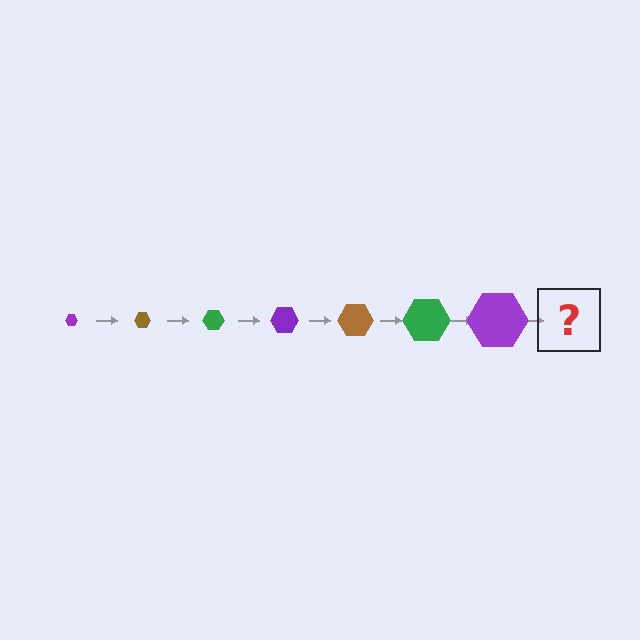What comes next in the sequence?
The next element should be a brown hexagon, larger than the previous one.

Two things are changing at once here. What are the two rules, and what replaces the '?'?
The two rules are that the hexagon grows larger each step and the color cycles through purple, brown, and green. The '?' should be a brown hexagon, larger than the previous one.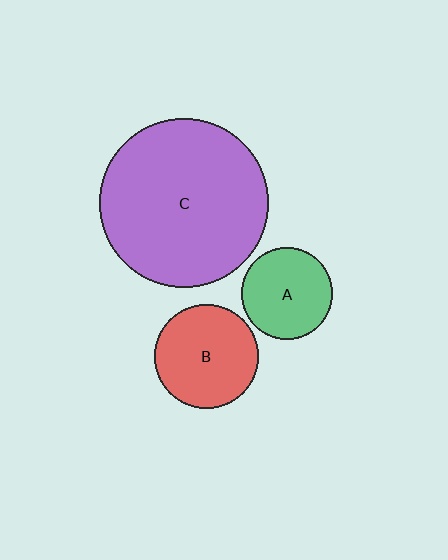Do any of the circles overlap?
No, none of the circles overlap.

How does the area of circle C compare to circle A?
Approximately 3.4 times.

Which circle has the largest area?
Circle C (purple).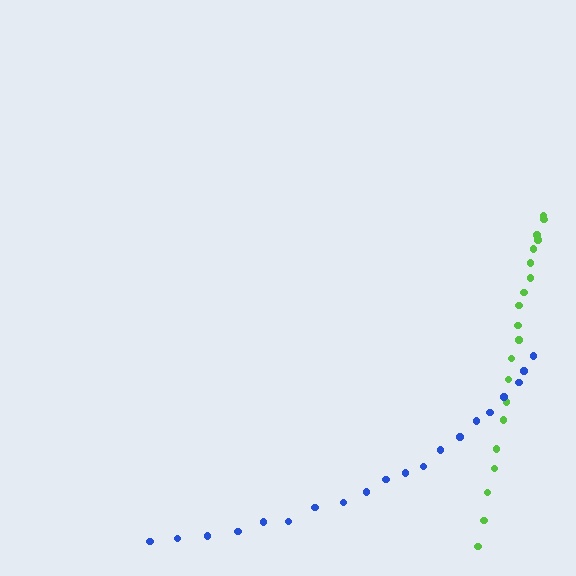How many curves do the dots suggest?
There are 2 distinct paths.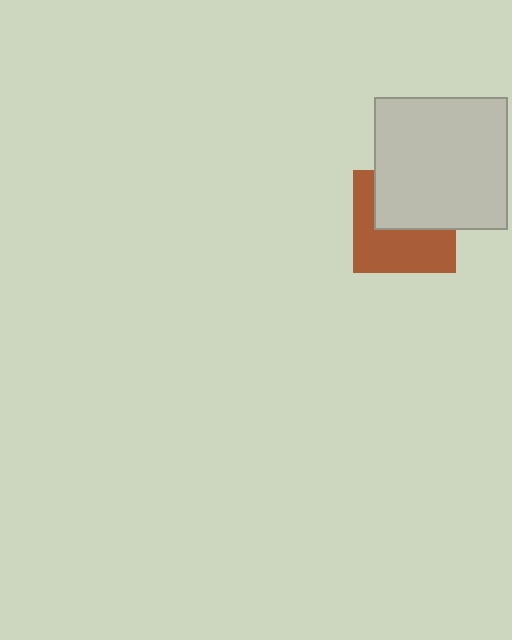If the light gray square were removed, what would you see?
You would see the complete brown square.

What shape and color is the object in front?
The object in front is a light gray square.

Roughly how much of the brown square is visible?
About half of it is visible (roughly 54%).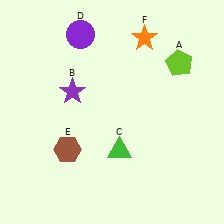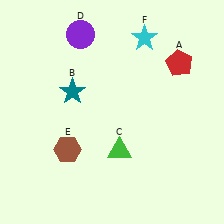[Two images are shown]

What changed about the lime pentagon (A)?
In Image 1, A is lime. In Image 2, it changed to red.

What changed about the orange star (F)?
In Image 1, F is orange. In Image 2, it changed to cyan.